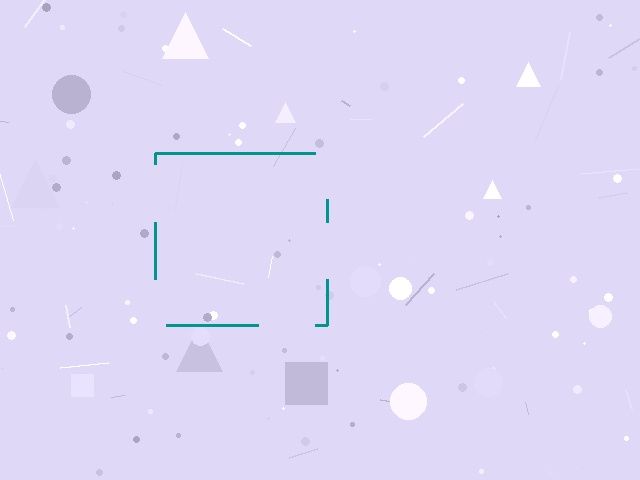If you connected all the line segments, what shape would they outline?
They would outline a square.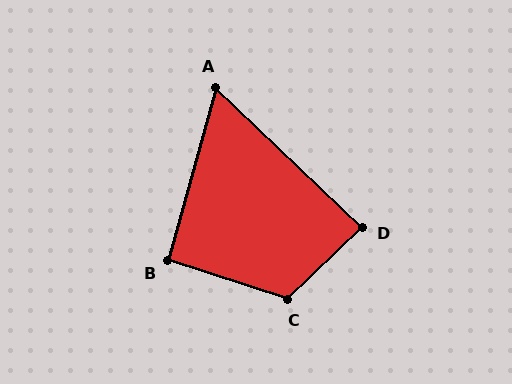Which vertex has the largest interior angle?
C, at approximately 118 degrees.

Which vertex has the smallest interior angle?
A, at approximately 62 degrees.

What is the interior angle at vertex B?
Approximately 92 degrees (approximately right).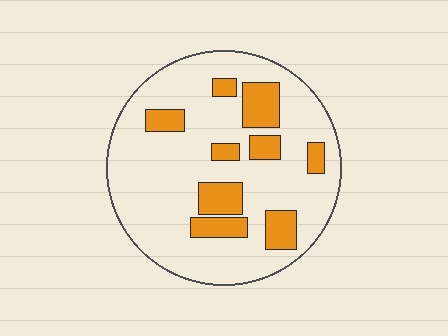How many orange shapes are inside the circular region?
9.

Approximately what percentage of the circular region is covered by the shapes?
Approximately 20%.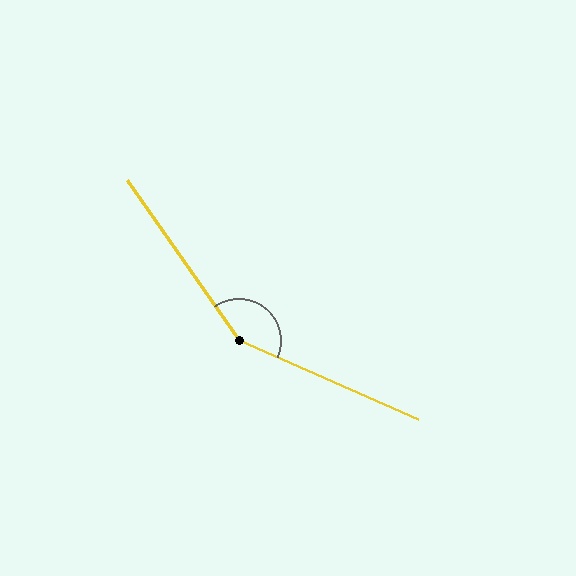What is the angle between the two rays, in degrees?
Approximately 149 degrees.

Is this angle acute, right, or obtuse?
It is obtuse.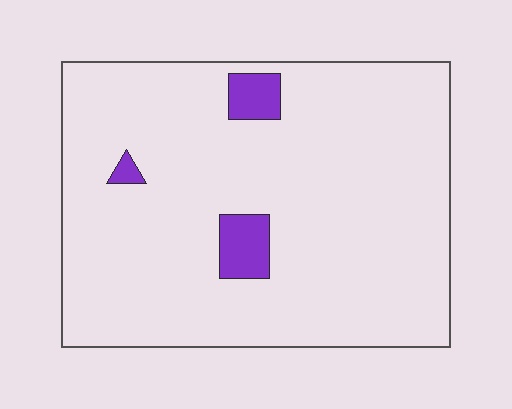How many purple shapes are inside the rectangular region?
3.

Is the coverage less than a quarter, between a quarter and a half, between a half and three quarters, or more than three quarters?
Less than a quarter.